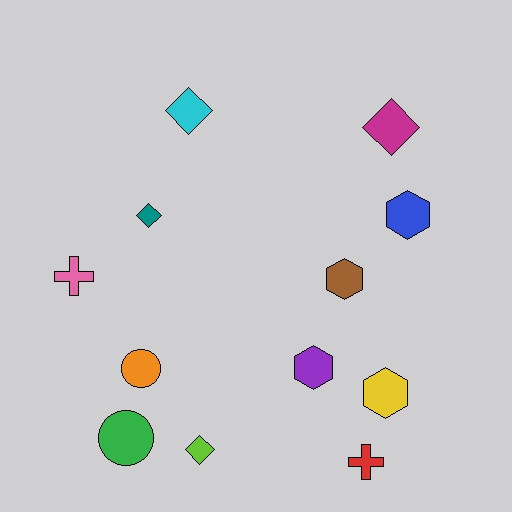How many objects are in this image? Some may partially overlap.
There are 12 objects.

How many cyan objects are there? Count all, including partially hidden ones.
There is 1 cyan object.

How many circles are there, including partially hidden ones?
There are 2 circles.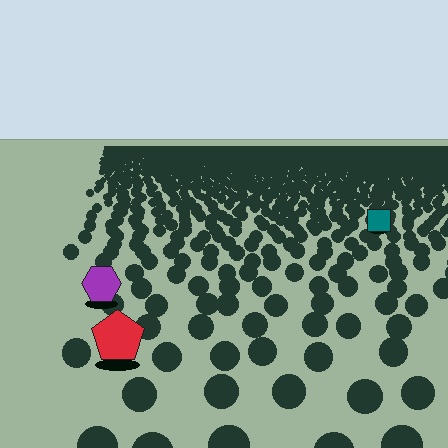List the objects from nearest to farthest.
From nearest to farthest: the red pentagon, the purple hexagon, the teal square.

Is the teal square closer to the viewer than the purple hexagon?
No. The purple hexagon is closer — you can tell from the texture gradient: the ground texture is coarser near it.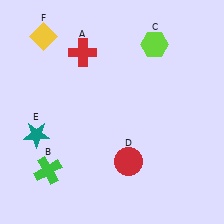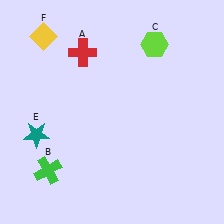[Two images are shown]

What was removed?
The red circle (D) was removed in Image 2.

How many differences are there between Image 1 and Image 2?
There is 1 difference between the two images.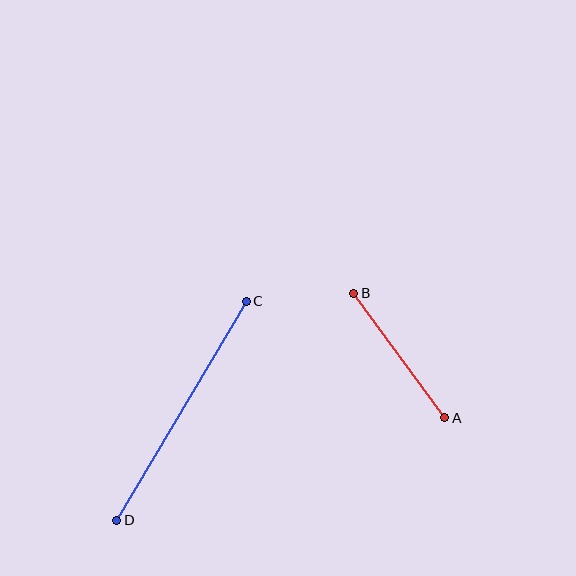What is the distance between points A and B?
The distance is approximately 155 pixels.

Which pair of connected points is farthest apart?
Points C and D are farthest apart.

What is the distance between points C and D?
The distance is approximately 254 pixels.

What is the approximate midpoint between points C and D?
The midpoint is at approximately (181, 411) pixels.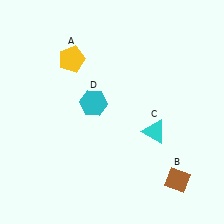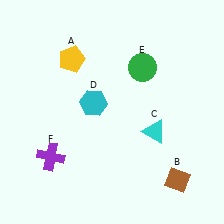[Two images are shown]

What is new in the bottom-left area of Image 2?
A purple cross (F) was added in the bottom-left area of Image 2.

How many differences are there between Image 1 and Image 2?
There are 2 differences between the two images.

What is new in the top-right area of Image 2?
A green circle (E) was added in the top-right area of Image 2.